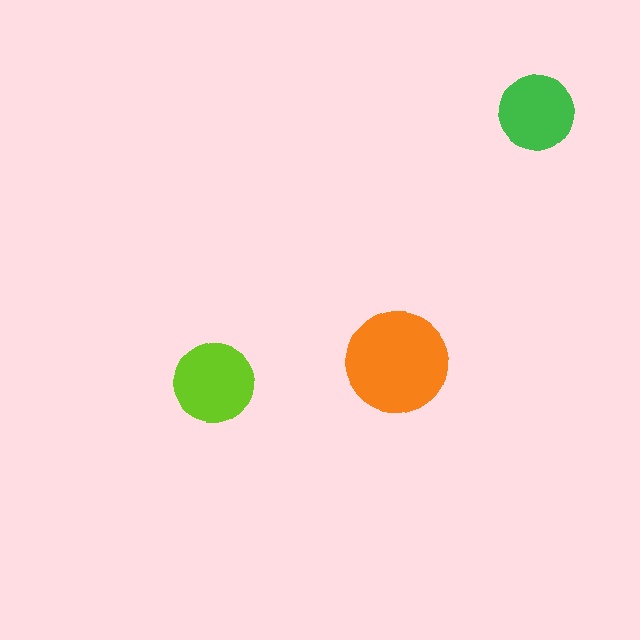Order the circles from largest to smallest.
the orange one, the lime one, the green one.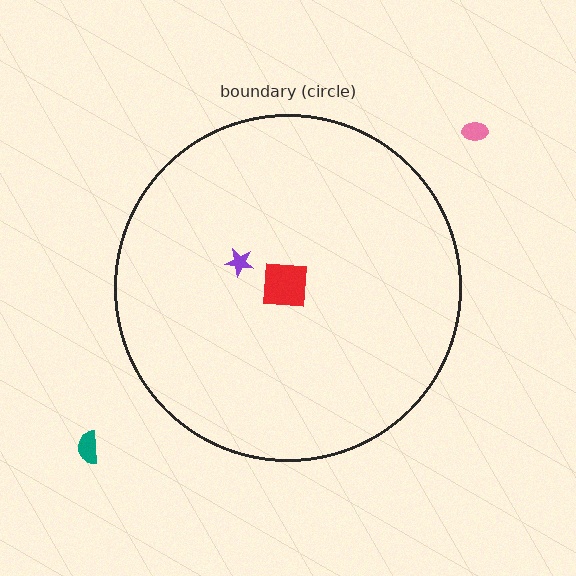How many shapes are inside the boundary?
2 inside, 2 outside.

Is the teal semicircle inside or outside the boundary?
Outside.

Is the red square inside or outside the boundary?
Inside.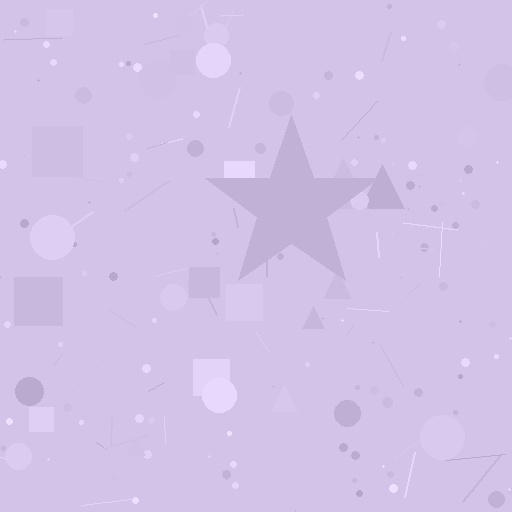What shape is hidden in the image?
A star is hidden in the image.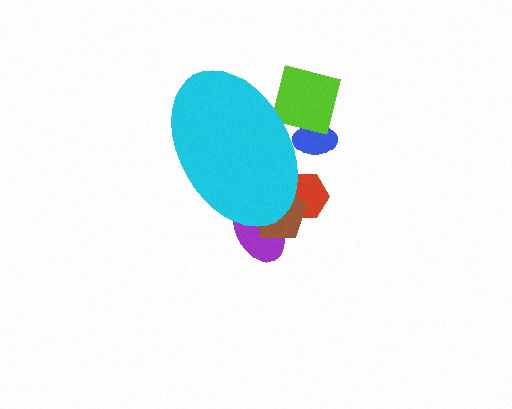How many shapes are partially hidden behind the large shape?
5 shapes are partially hidden.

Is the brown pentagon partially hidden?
Yes, the brown pentagon is partially hidden behind the cyan ellipse.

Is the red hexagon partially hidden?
Yes, the red hexagon is partially hidden behind the cyan ellipse.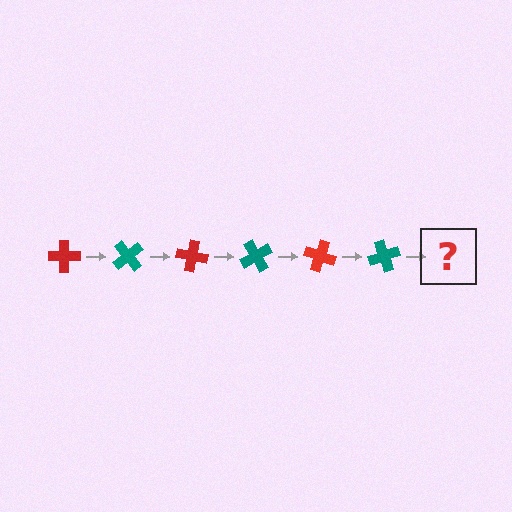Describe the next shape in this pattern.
It should be a red cross, rotated 300 degrees from the start.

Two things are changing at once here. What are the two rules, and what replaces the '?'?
The two rules are that it rotates 50 degrees each step and the color cycles through red and teal. The '?' should be a red cross, rotated 300 degrees from the start.